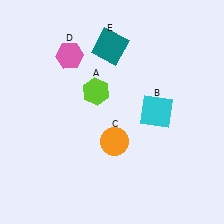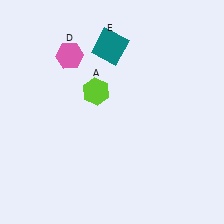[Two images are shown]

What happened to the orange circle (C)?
The orange circle (C) was removed in Image 2. It was in the bottom-right area of Image 1.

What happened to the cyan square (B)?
The cyan square (B) was removed in Image 2. It was in the top-right area of Image 1.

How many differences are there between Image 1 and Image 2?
There are 2 differences between the two images.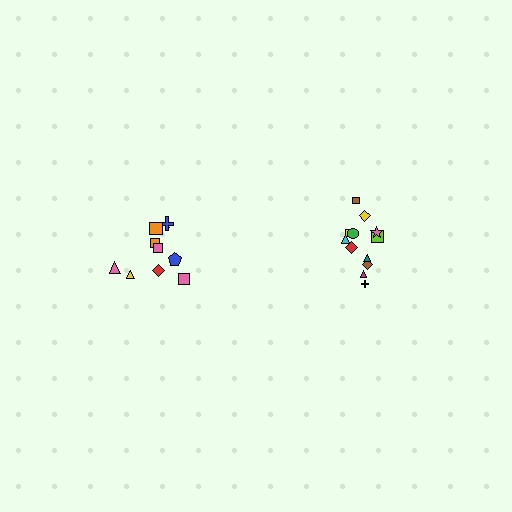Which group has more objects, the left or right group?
The right group.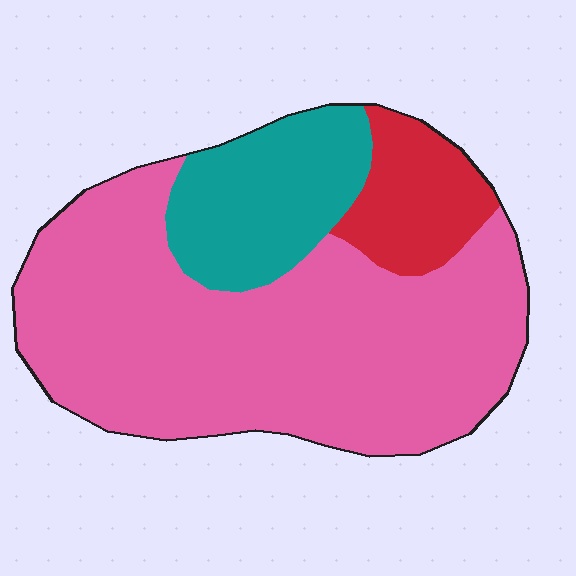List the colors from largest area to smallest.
From largest to smallest: pink, teal, red.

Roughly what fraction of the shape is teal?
Teal covers around 20% of the shape.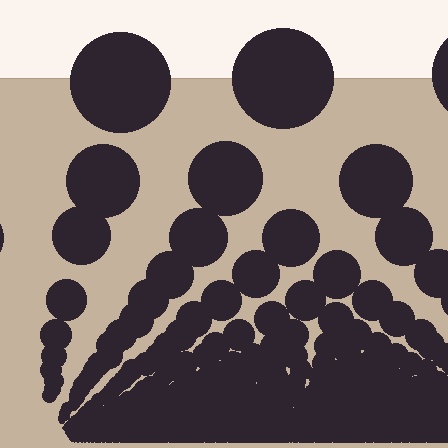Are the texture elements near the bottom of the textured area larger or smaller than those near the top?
Smaller. The gradient is inverted — elements near the bottom are smaller and denser.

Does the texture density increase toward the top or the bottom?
Density increases toward the bottom.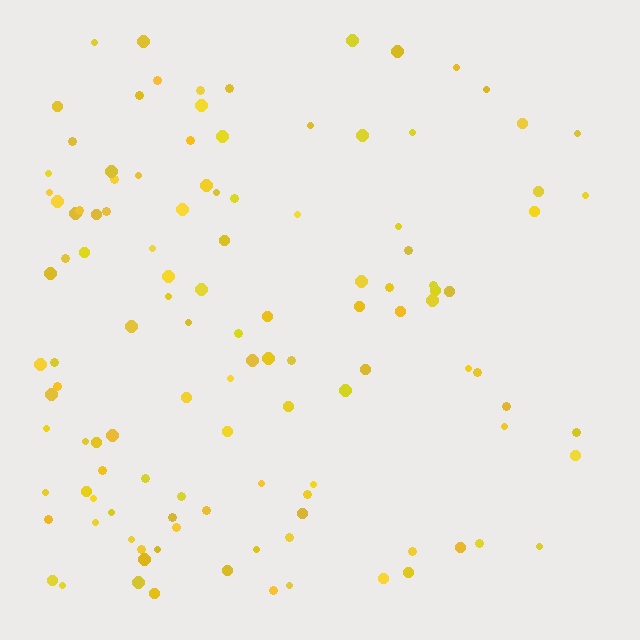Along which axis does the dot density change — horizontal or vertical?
Horizontal.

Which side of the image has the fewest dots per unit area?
The right.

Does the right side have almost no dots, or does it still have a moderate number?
Still a moderate number, just noticeably fewer than the left.